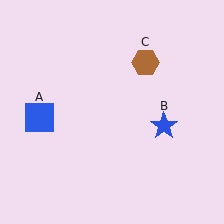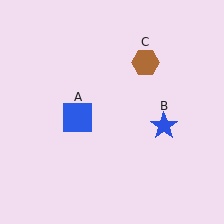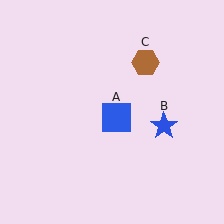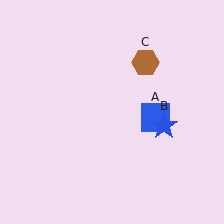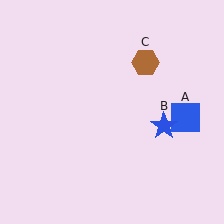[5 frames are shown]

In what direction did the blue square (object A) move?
The blue square (object A) moved right.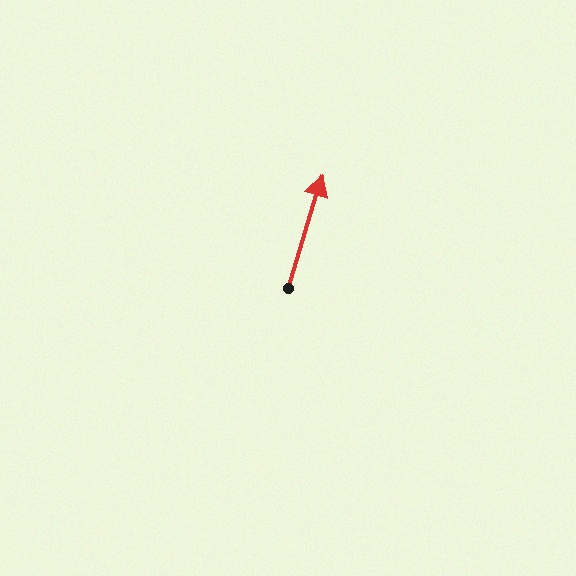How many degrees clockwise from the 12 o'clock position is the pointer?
Approximately 17 degrees.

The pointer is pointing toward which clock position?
Roughly 1 o'clock.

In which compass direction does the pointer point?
North.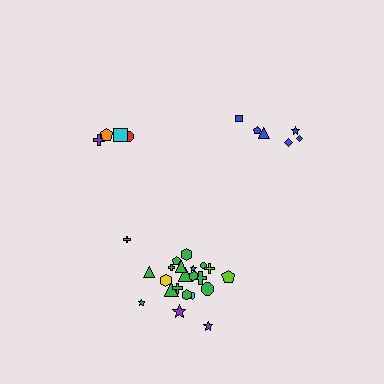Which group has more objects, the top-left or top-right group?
The top-right group.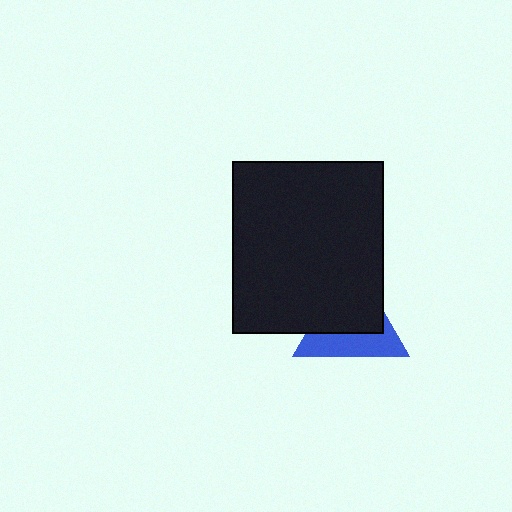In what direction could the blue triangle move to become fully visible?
The blue triangle could move toward the lower-right. That would shift it out from behind the black rectangle entirely.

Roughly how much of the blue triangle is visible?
A small part of it is visible (roughly 44%).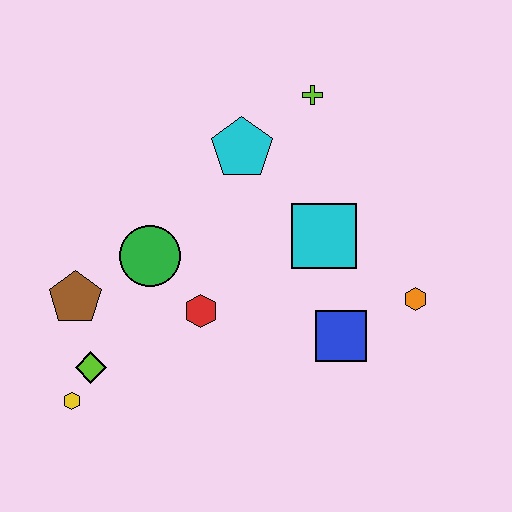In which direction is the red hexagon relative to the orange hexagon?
The red hexagon is to the left of the orange hexagon.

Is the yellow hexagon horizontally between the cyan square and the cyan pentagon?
No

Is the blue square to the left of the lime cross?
No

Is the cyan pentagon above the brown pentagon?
Yes